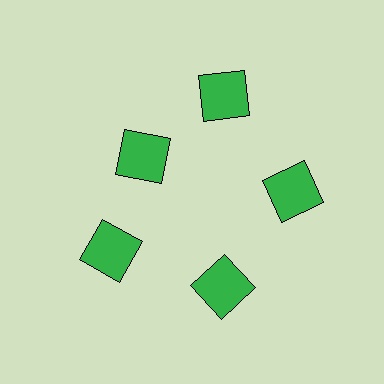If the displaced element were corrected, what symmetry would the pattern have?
It would have 5-fold rotational symmetry — the pattern would map onto itself every 72 degrees.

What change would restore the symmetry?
The symmetry would be restored by moving it outward, back onto the ring so that all 5 squares sit at equal angles and equal distance from the center.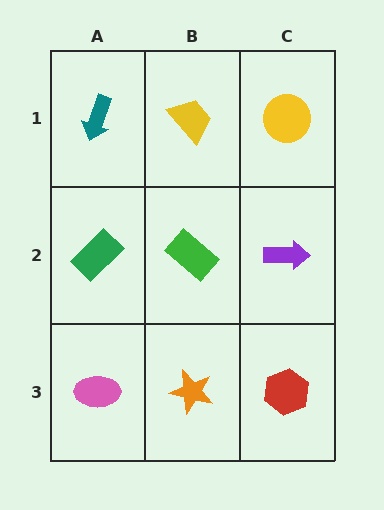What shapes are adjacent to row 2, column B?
A yellow trapezoid (row 1, column B), an orange star (row 3, column B), a green rectangle (row 2, column A), a purple arrow (row 2, column C).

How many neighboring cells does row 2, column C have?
3.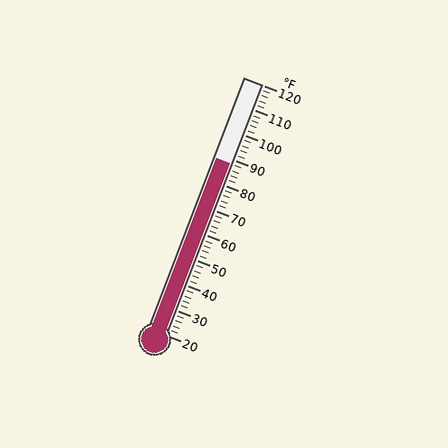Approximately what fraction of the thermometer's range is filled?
The thermometer is filled to approximately 70% of its range.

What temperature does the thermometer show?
The thermometer shows approximately 88°F.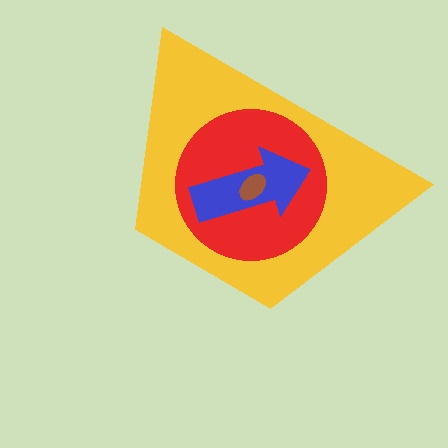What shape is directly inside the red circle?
The blue arrow.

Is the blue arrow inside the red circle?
Yes.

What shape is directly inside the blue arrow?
The brown ellipse.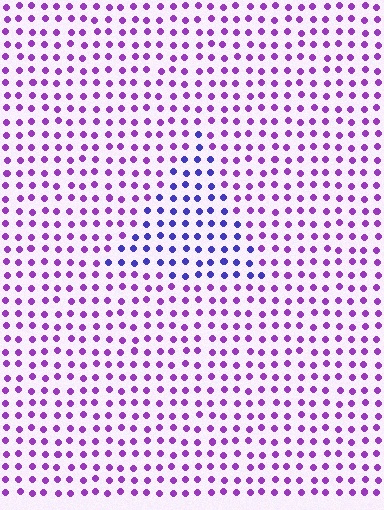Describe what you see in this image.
The image is filled with small purple elements in a uniform arrangement. A triangle-shaped region is visible where the elements are tinted to a slightly different hue, forming a subtle color boundary.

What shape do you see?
I see a triangle.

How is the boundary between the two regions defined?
The boundary is defined purely by a slight shift in hue (about 40 degrees). Spacing, size, and orientation are identical on both sides.